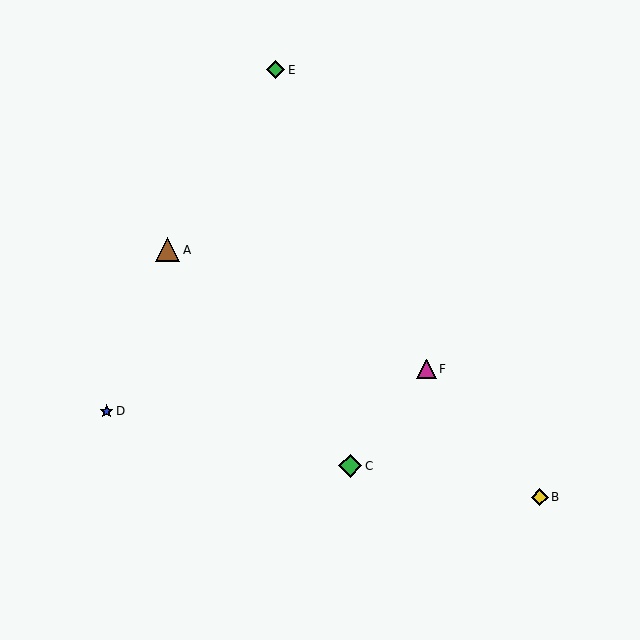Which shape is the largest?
The brown triangle (labeled A) is the largest.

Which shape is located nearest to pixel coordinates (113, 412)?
The blue star (labeled D) at (107, 411) is nearest to that location.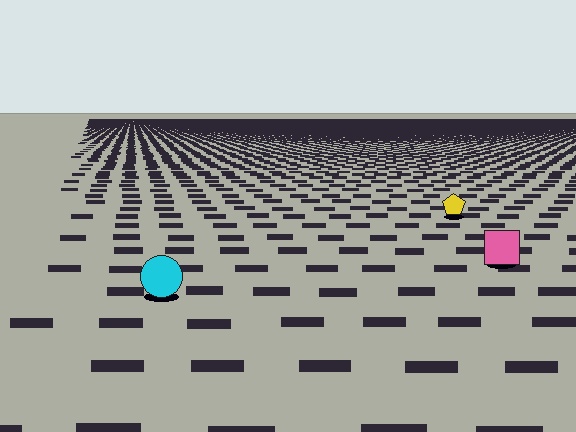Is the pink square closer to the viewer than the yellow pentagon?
Yes. The pink square is closer — you can tell from the texture gradient: the ground texture is coarser near it.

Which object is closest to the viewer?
The cyan circle is closest. The texture marks near it are larger and more spread out.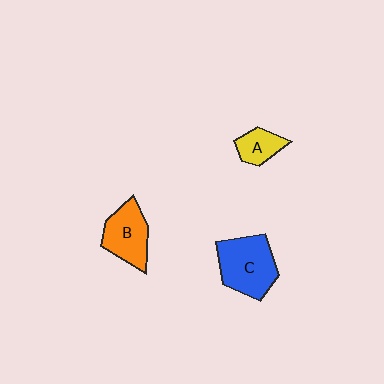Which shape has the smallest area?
Shape A (yellow).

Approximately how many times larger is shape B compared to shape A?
Approximately 1.7 times.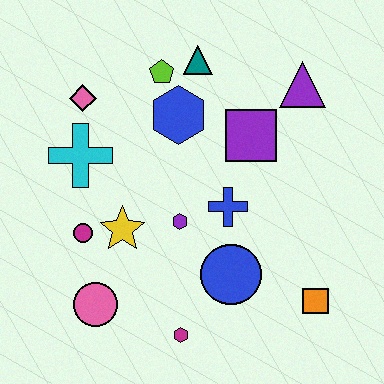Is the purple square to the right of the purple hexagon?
Yes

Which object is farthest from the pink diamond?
The orange square is farthest from the pink diamond.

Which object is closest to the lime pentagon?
The teal triangle is closest to the lime pentagon.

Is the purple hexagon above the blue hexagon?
No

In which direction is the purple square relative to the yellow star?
The purple square is to the right of the yellow star.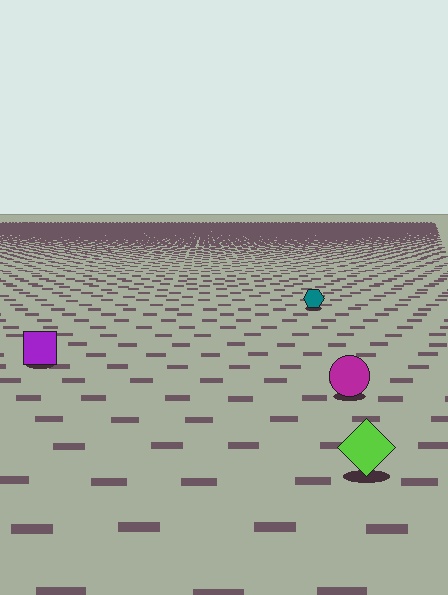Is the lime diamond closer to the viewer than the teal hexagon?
Yes. The lime diamond is closer — you can tell from the texture gradient: the ground texture is coarser near it.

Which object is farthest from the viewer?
The teal hexagon is farthest from the viewer. It appears smaller and the ground texture around it is denser.